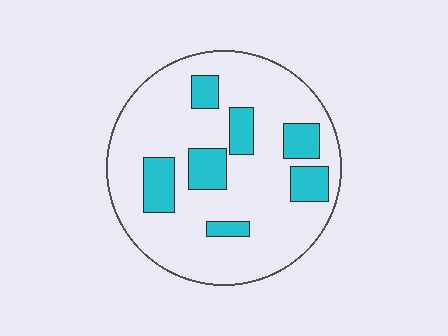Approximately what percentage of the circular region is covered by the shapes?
Approximately 20%.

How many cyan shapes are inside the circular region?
7.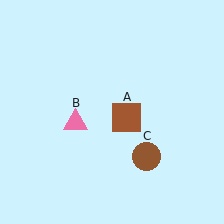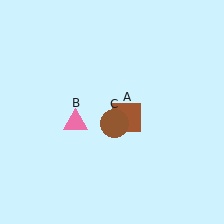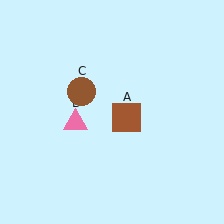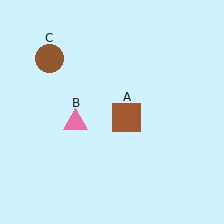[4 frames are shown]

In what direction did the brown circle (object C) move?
The brown circle (object C) moved up and to the left.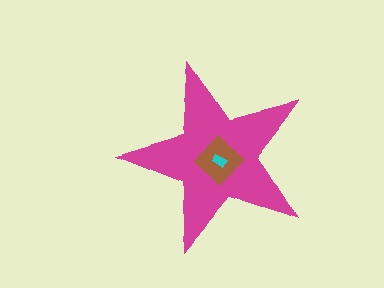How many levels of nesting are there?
3.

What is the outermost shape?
The magenta star.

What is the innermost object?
The cyan rectangle.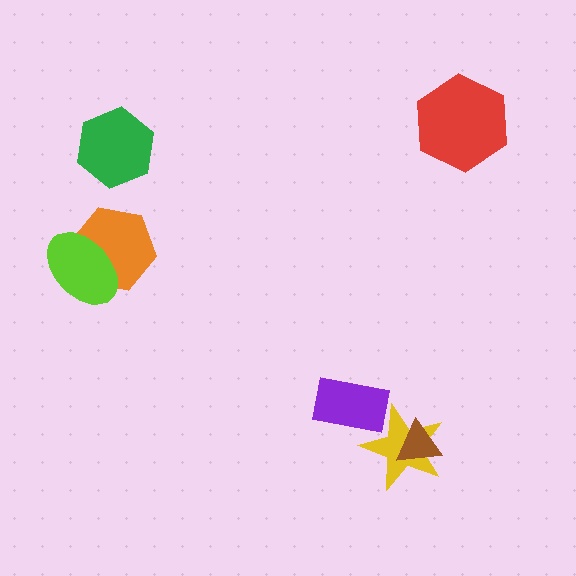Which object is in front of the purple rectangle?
The yellow star is in front of the purple rectangle.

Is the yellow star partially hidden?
Yes, it is partially covered by another shape.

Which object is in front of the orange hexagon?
The lime ellipse is in front of the orange hexagon.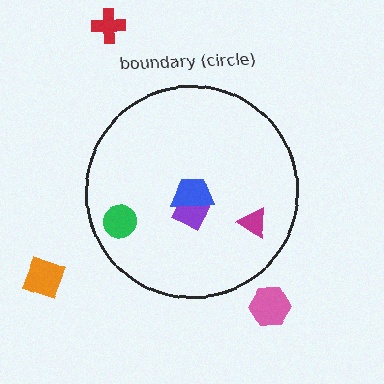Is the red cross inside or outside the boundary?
Outside.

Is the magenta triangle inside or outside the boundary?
Inside.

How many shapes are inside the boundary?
4 inside, 3 outside.